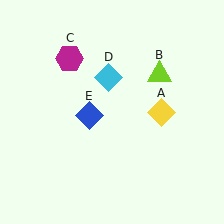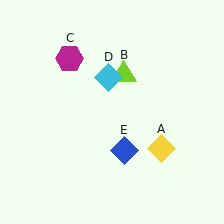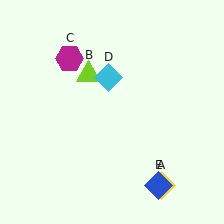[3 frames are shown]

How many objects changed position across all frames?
3 objects changed position: yellow diamond (object A), lime triangle (object B), blue diamond (object E).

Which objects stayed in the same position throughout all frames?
Magenta hexagon (object C) and cyan diamond (object D) remained stationary.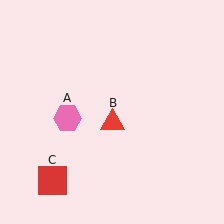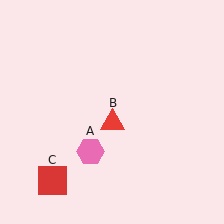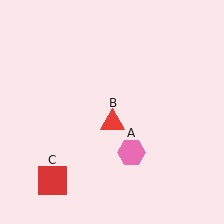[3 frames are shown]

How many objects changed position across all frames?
1 object changed position: pink hexagon (object A).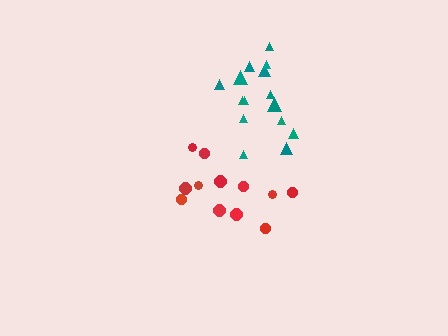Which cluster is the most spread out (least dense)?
Red.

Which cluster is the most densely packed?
Teal.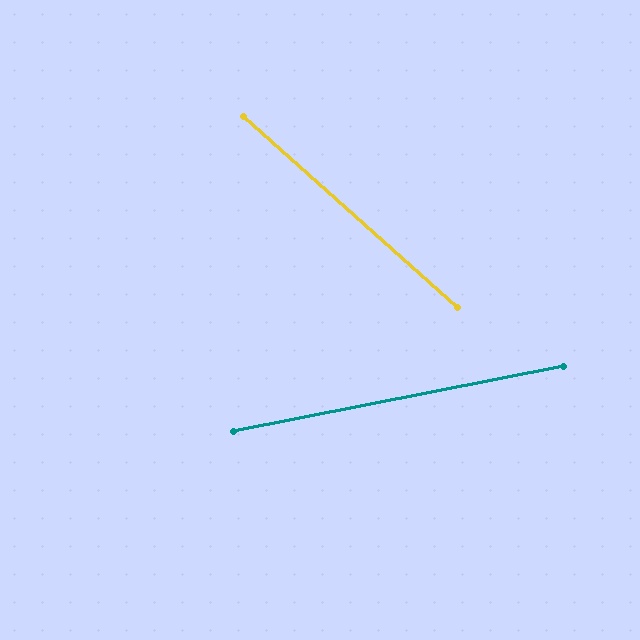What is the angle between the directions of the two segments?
Approximately 53 degrees.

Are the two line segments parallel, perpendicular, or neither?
Neither parallel nor perpendicular — they differ by about 53°.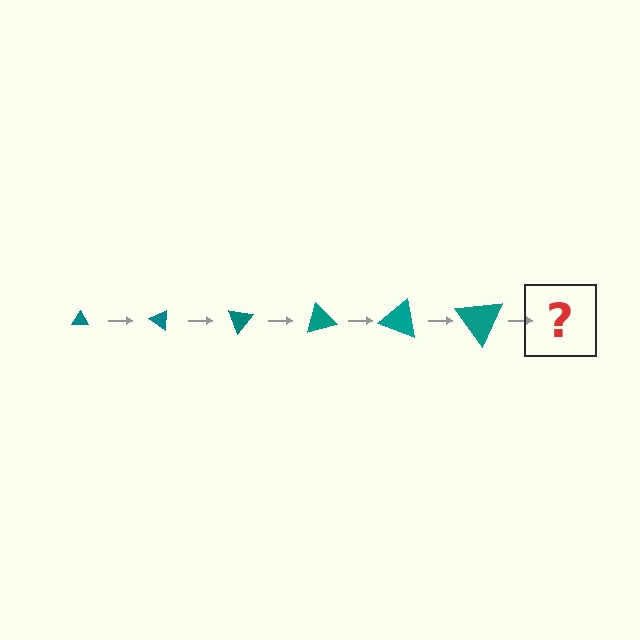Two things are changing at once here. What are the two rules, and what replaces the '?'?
The two rules are that the triangle grows larger each step and it rotates 35 degrees each step. The '?' should be a triangle, larger than the previous one and rotated 210 degrees from the start.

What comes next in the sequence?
The next element should be a triangle, larger than the previous one and rotated 210 degrees from the start.